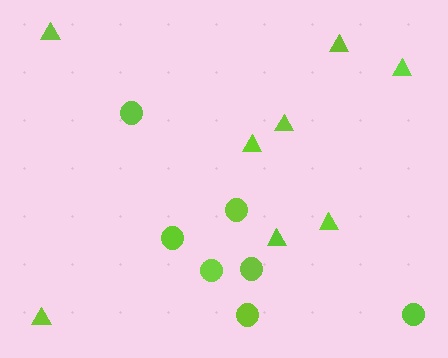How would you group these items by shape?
There are 2 groups: one group of triangles (8) and one group of circles (7).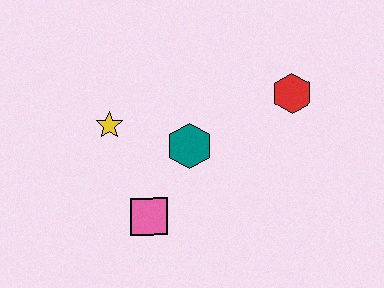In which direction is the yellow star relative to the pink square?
The yellow star is above the pink square.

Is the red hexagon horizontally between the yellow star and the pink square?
No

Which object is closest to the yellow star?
The teal hexagon is closest to the yellow star.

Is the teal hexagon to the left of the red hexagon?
Yes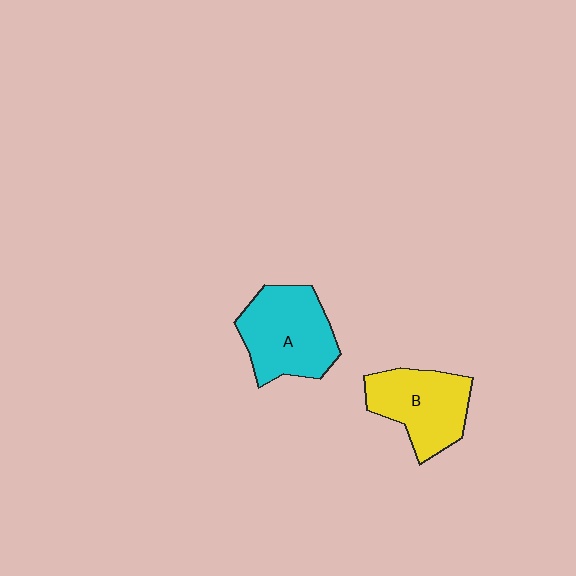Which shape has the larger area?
Shape A (cyan).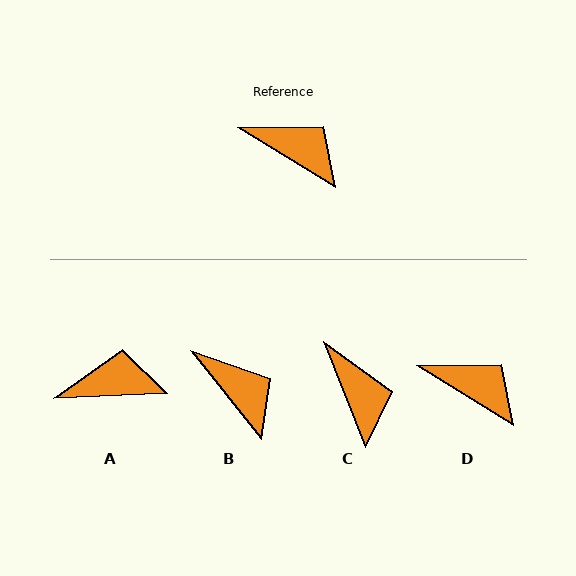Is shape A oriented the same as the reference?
No, it is off by about 35 degrees.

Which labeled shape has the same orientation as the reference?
D.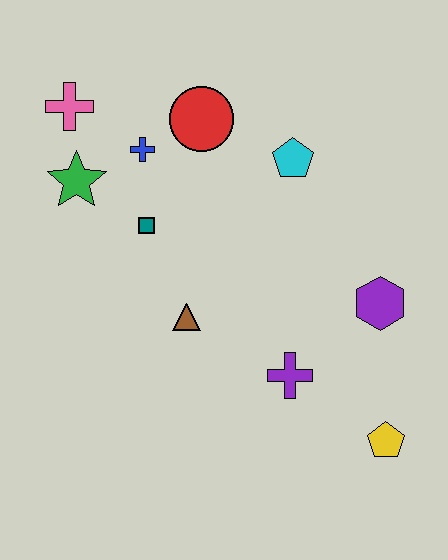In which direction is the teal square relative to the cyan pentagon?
The teal square is to the left of the cyan pentagon.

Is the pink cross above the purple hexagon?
Yes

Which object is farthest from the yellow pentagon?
The pink cross is farthest from the yellow pentagon.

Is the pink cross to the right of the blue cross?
No